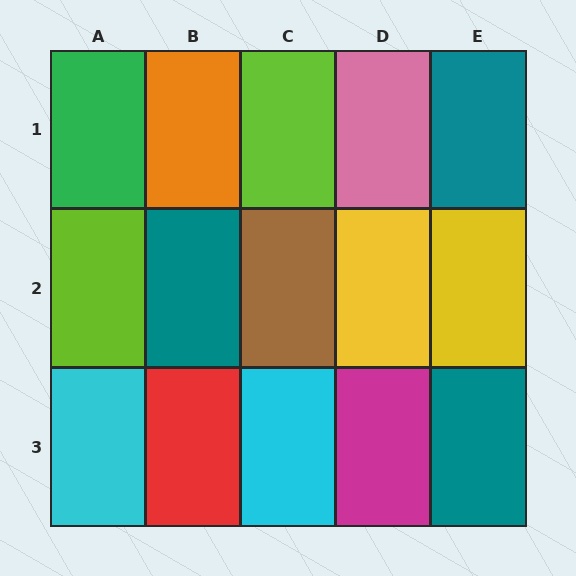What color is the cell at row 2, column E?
Yellow.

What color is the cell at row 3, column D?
Magenta.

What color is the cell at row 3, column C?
Cyan.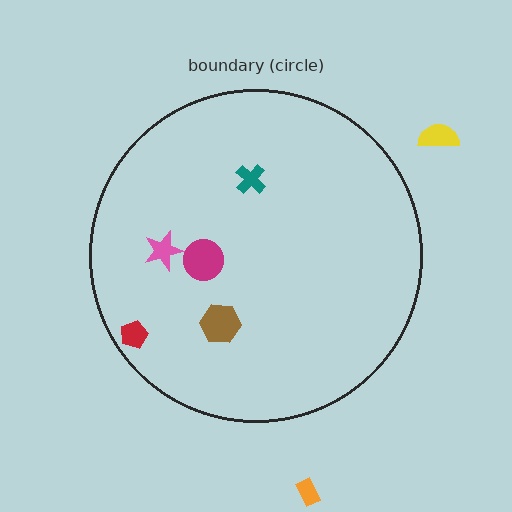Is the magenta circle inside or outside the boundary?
Inside.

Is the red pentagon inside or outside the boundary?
Inside.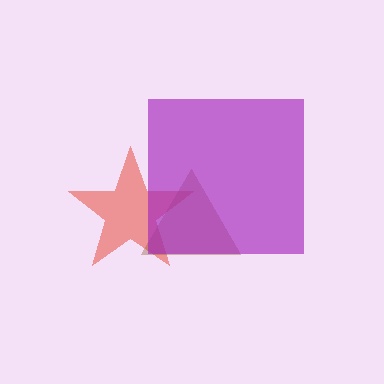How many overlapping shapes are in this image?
There are 3 overlapping shapes in the image.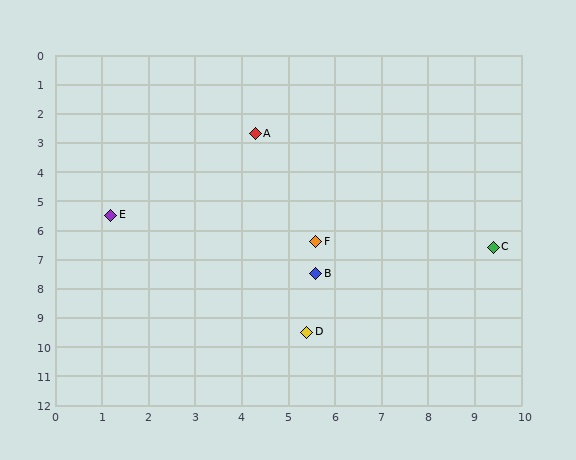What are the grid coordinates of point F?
Point F is at approximately (5.6, 6.4).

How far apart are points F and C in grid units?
Points F and C are about 3.8 grid units apart.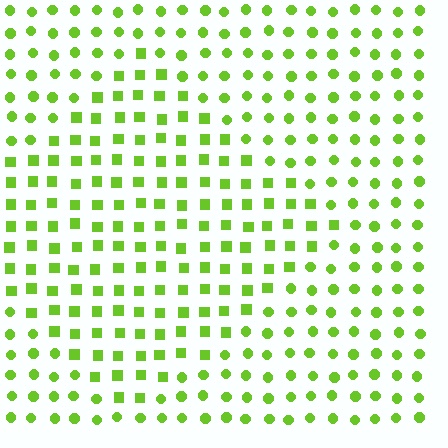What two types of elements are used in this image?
The image uses squares inside the diamond region and circles outside it.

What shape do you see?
I see a diamond.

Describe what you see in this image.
The image is filled with small lime elements arranged in a uniform grid. A diamond-shaped region contains squares, while the surrounding area contains circles. The boundary is defined purely by the change in element shape.